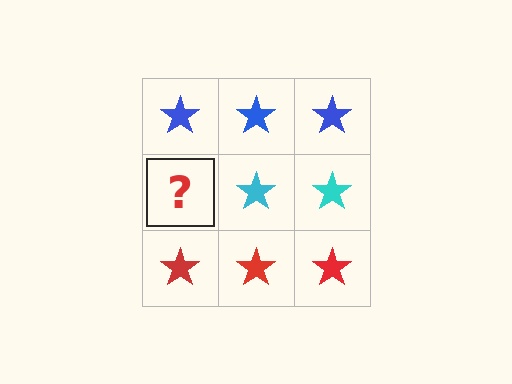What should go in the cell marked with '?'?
The missing cell should contain a cyan star.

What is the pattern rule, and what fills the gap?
The rule is that each row has a consistent color. The gap should be filled with a cyan star.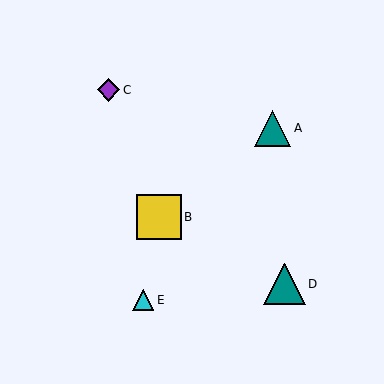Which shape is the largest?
The yellow square (labeled B) is the largest.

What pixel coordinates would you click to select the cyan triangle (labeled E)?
Click at (143, 300) to select the cyan triangle E.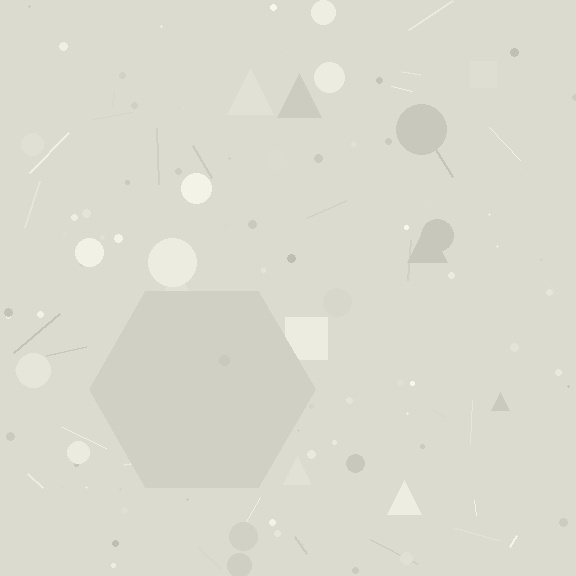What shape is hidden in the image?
A hexagon is hidden in the image.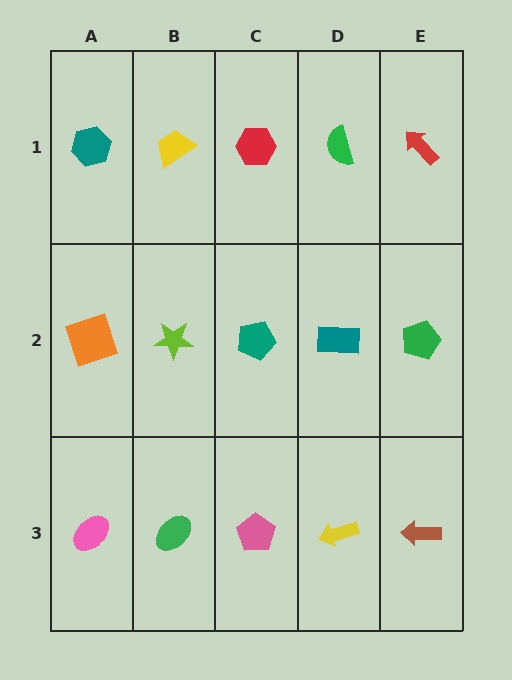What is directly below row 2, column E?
A brown arrow.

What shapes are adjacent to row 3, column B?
A lime star (row 2, column B), a pink ellipse (row 3, column A), a pink pentagon (row 3, column C).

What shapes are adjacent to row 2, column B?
A yellow trapezoid (row 1, column B), a green ellipse (row 3, column B), an orange square (row 2, column A), a teal pentagon (row 2, column C).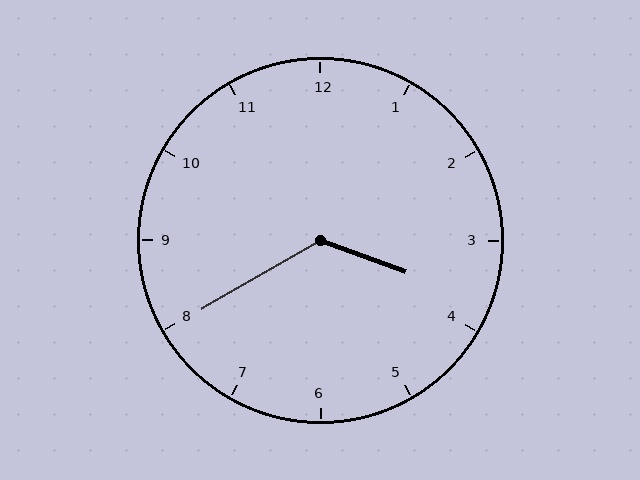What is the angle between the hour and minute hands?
Approximately 130 degrees.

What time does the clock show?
3:40.